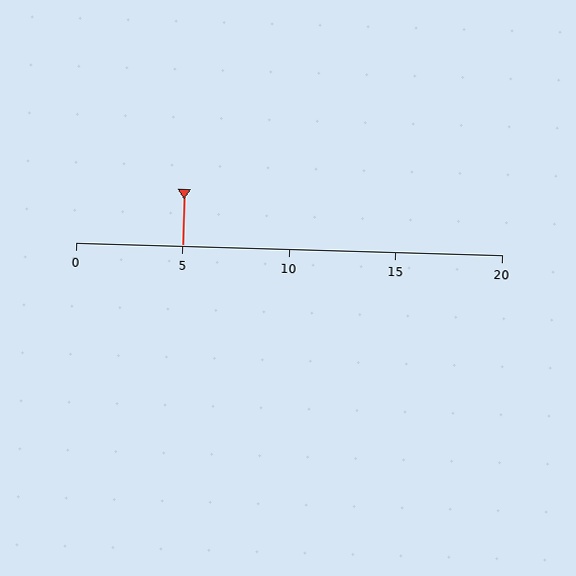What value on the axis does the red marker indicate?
The marker indicates approximately 5.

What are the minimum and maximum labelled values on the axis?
The axis runs from 0 to 20.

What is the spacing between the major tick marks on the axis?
The major ticks are spaced 5 apart.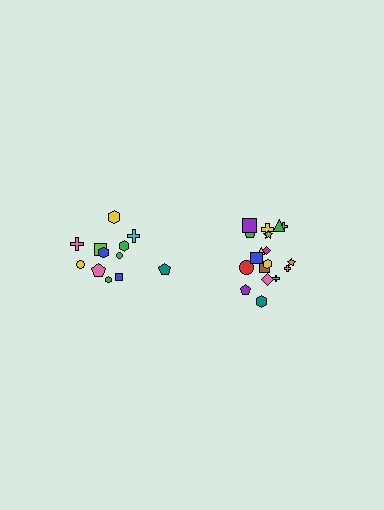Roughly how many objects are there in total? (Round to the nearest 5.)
Roughly 30 objects in total.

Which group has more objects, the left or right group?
The right group.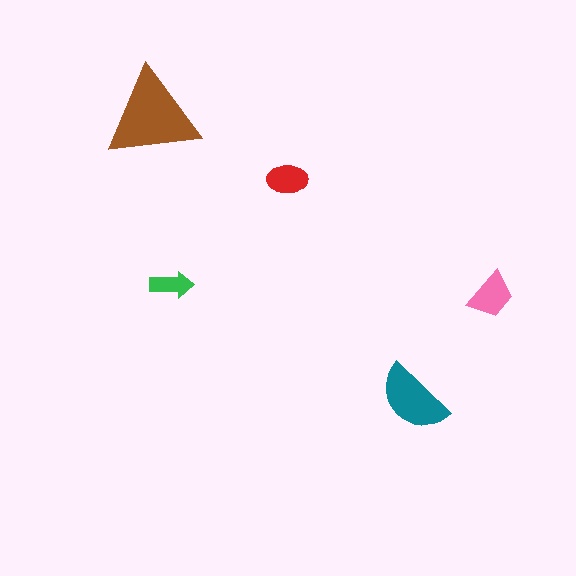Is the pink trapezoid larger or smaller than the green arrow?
Larger.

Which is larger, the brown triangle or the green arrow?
The brown triangle.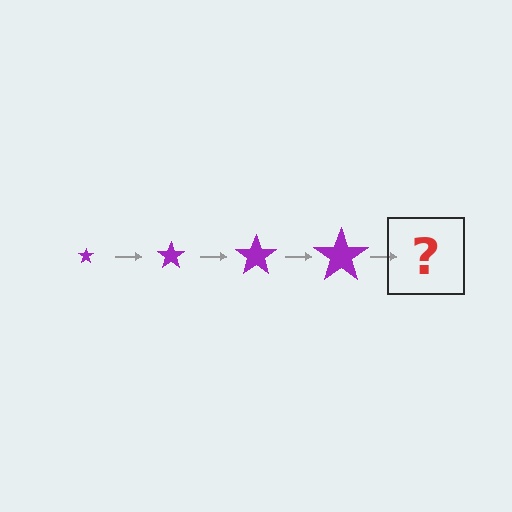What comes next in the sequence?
The next element should be a purple star, larger than the previous one.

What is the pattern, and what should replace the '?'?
The pattern is that the star gets progressively larger each step. The '?' should be a purple star, larger than the previous one.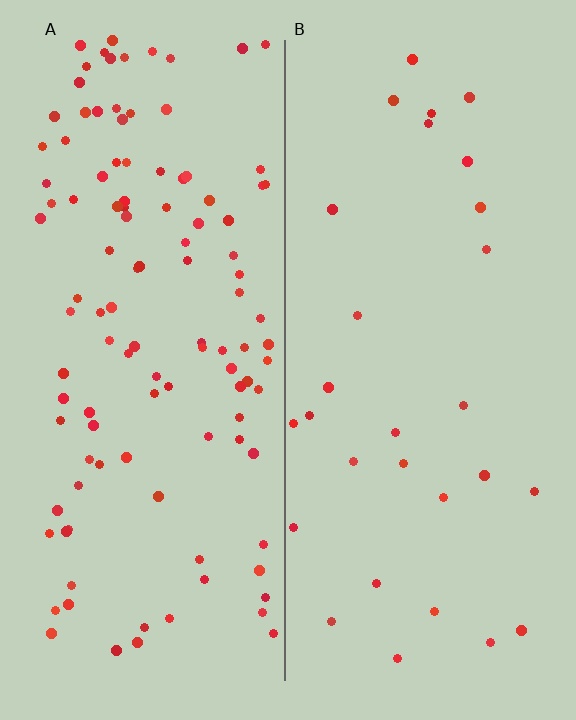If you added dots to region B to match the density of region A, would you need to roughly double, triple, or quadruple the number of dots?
Approximately quadruple.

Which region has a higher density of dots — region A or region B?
A (the left).